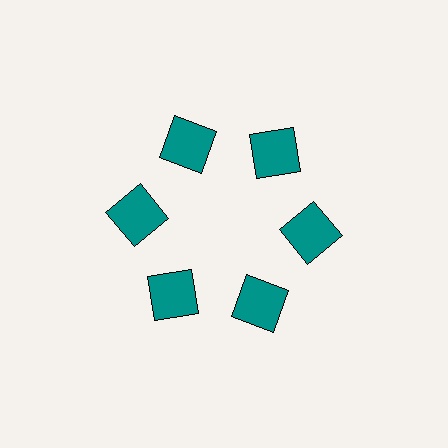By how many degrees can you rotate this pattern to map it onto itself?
The pattern maps onto itself every 60 degrees of rotation.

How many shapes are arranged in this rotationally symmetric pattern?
There are 6 shapes, arranged in 6 groups of 1.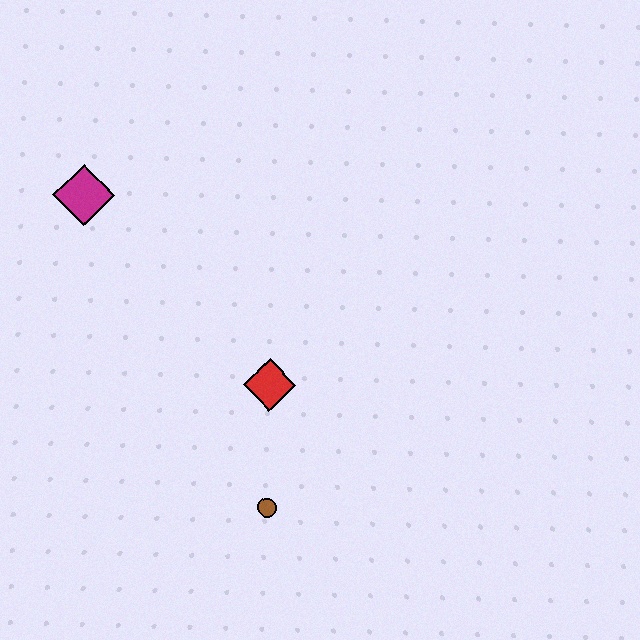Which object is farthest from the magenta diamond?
The brown circle is farthest from the magenta diamond.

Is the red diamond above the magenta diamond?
No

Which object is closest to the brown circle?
The red diamond is closest to the brown circle.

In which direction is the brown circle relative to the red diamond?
The brown circle is below the red diamond.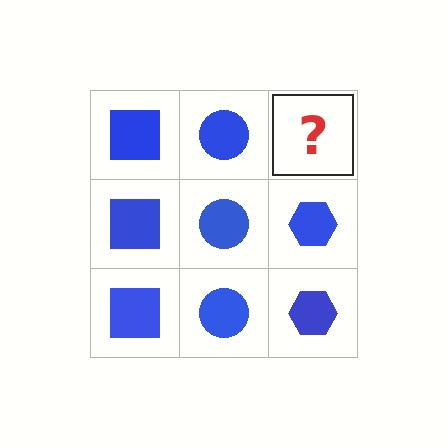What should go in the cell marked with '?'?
The missing cell should contain a blue hexagon.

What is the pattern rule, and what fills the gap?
The rule is that each column has a consistent shape. The gap should be filled with a blue hexagon.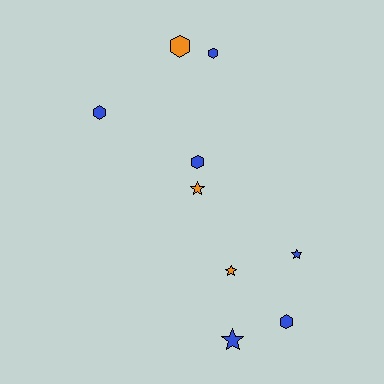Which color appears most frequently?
Blue, with 6 objects.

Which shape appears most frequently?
Hexagon, with 5 objects.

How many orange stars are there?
There are 2 orange stars.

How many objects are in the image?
There are 9 objects.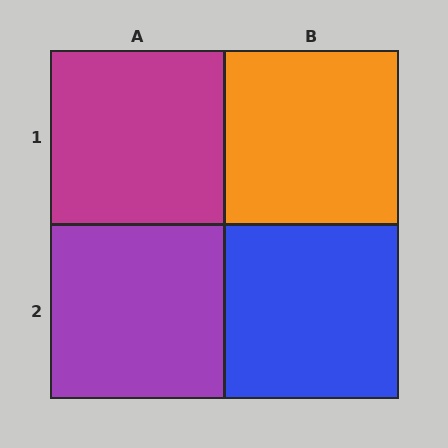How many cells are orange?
1 cell is orange.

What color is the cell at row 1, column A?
Magenta.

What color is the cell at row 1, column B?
Orange.